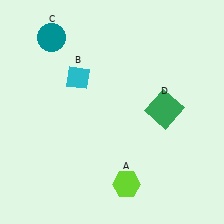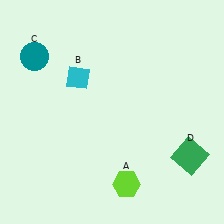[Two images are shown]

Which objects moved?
The objects that moved are: the teal circle (C), the green square (D).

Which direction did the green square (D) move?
The green square (D) moved down.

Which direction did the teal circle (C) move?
The teal circle (C) moved down.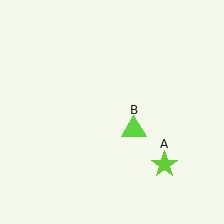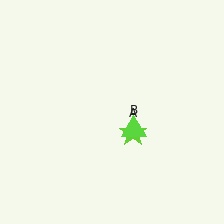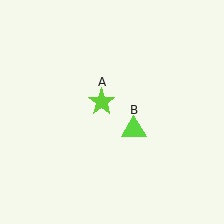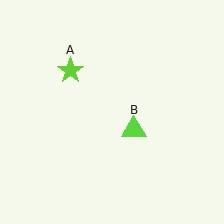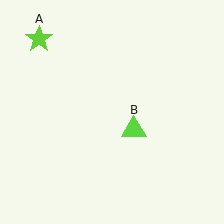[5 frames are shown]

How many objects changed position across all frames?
1 object changed position: lime star (object A).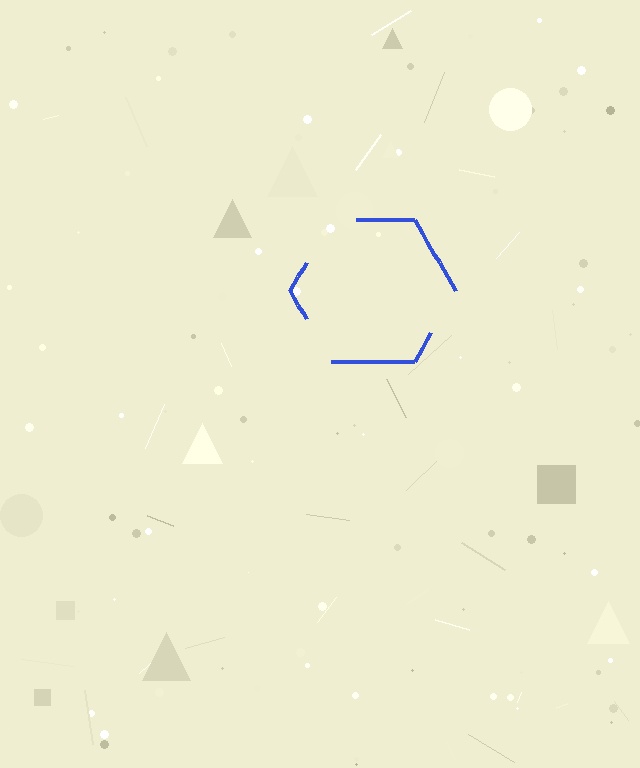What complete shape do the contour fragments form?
The contour fragments form a hexagon.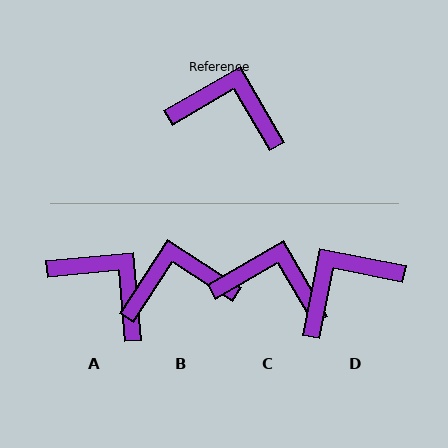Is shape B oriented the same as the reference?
No, it is off by about 27 degrees.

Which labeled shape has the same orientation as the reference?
C.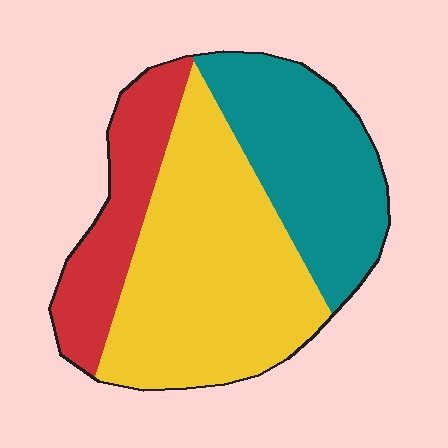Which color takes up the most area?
Yellow, at roughly 50%.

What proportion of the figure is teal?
Teal takes up between a sixth and a third of the figure.